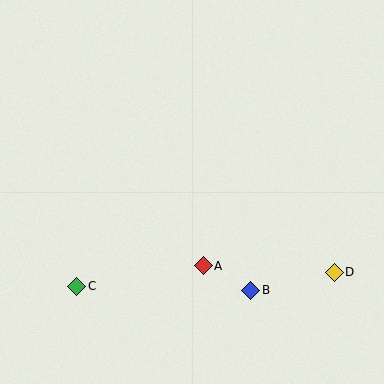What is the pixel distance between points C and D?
The distance between C and D is 258 pixels.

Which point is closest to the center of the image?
Point A at (203, 266) is closest to the center.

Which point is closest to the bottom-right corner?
Point D is closest to the bottom-right corner.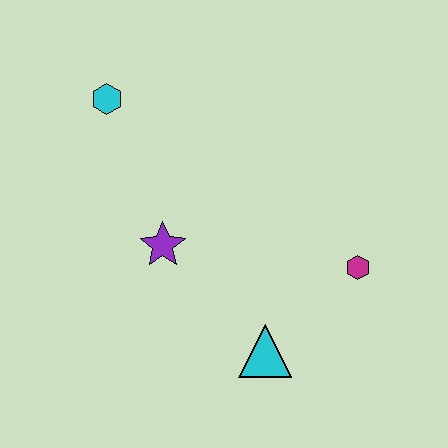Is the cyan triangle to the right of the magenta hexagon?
No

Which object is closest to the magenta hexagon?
The cyan triangle is closest to the magenta hexagon.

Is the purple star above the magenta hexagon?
Yes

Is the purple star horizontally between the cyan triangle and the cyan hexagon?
Yes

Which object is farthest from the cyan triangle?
The cyan hexagon is farthest from the cyan triangle.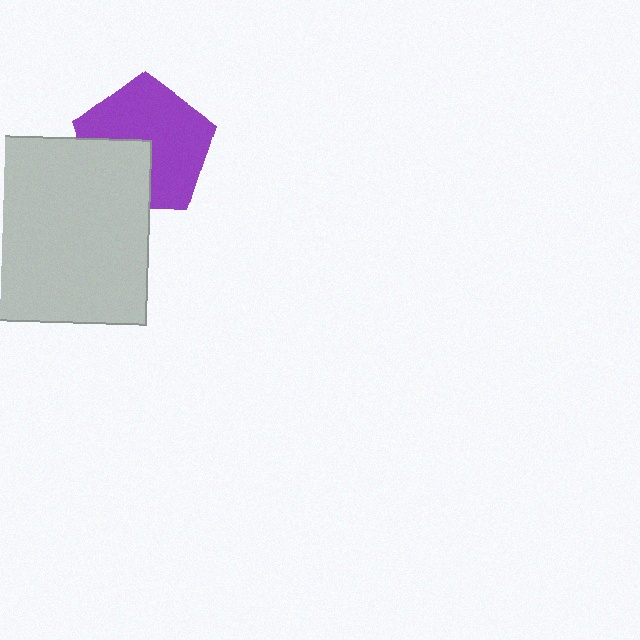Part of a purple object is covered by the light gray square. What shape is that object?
It is a pentagon.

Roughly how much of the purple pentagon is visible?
Most of it is visible (roughly 68%).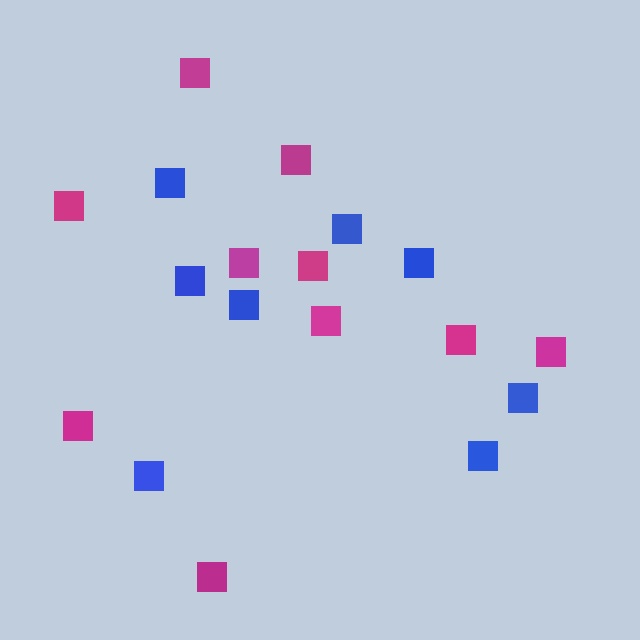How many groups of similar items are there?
There are 2 groups: one group of blue squares (8) and one group of magenta squares (10).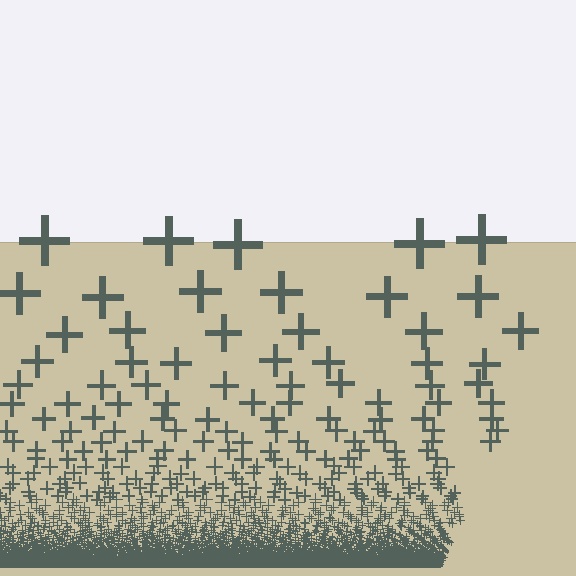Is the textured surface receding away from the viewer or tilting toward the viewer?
The surface appears to tilt toward the viewer. Texture elements get larger and sparser toward the top.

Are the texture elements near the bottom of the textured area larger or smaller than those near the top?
Smaller. The gradient is inverted — elements near the bottom are smaller and denser.